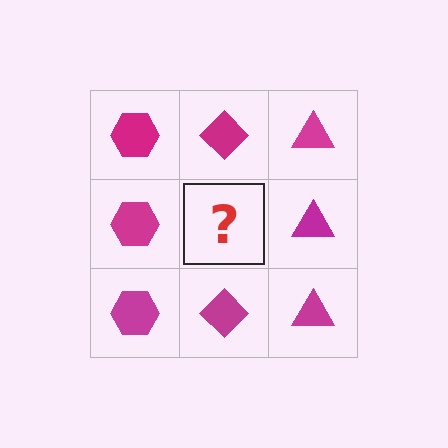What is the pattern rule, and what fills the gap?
The rule is that each column has a consistent shape. The gap should be filled with a magenta diamond.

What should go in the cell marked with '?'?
The missing cell should contain a magenta diamond.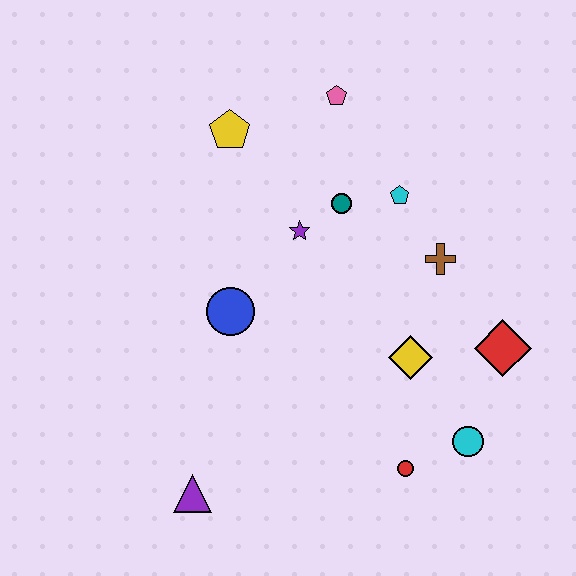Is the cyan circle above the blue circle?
No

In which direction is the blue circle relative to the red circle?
The blue circle is to the left of the red circle.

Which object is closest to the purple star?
The teal circle is closest to the purple star.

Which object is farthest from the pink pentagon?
The purple triangle is farthest from the pink pentagon.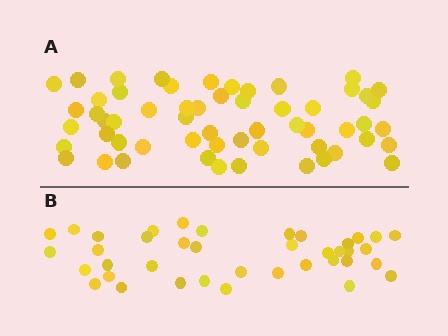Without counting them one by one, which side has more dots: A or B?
Region A (the top region) has more dots.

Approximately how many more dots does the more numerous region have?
Region A has approximately 20 more dots than region B.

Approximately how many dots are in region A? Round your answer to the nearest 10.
About 60 dots. (The exact count is 57, which rounds to 60.)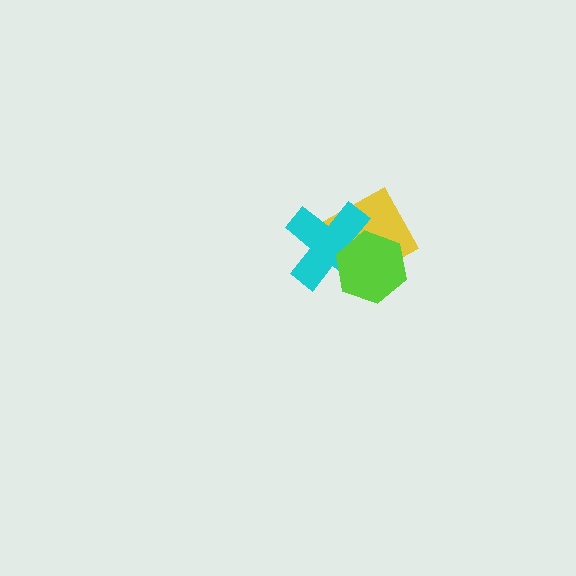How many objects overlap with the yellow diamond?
2 objects overlap with the yellow diamond.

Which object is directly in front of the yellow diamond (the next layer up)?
The cyan cross is directly in front of the yellow diamond.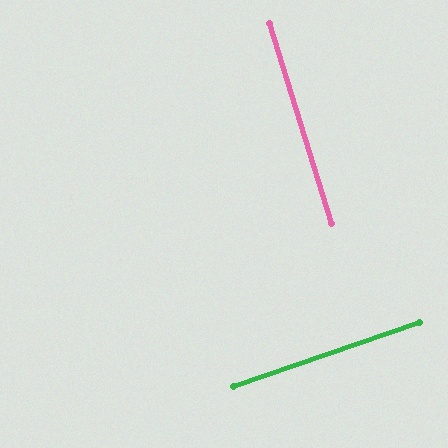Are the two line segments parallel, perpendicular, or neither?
Perpendicular — they meet at approximately 88°.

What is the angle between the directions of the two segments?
Approximately 88 degrees.